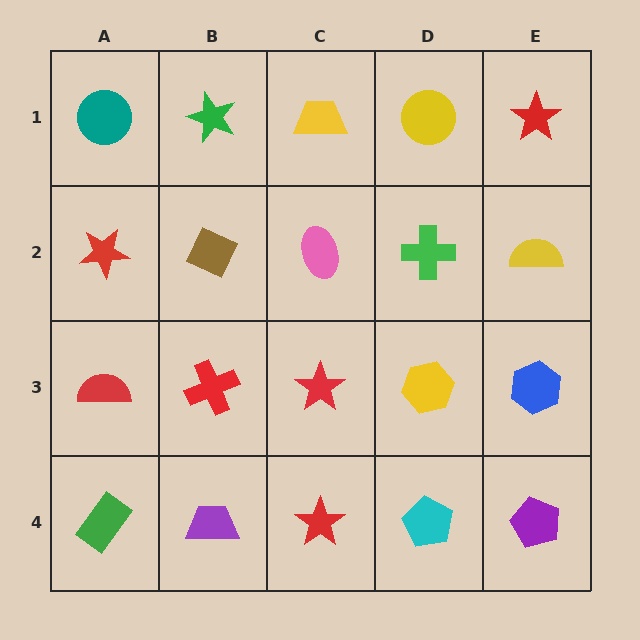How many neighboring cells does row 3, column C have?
4.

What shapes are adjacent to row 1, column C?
A pink ellipse (row 2, column C), a green star (row 1, column B), a yellow circle (row 1, column D).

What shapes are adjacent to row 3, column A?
A red star (row 2, column A), a green rectangle (row 4, column A), a red cross (row 3, column B).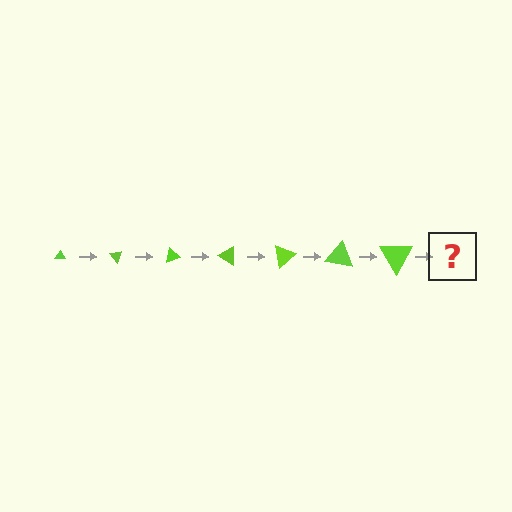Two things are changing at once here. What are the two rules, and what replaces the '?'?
The two rules are that the triangle grows larger each step and it rotates 50 degrees each step. The '?' should be a triangle, larger than the previous one and rotated 350 degrees from the start.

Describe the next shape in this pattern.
It should be a triangle, larger than the previous one and rotated 350 degrees from the start.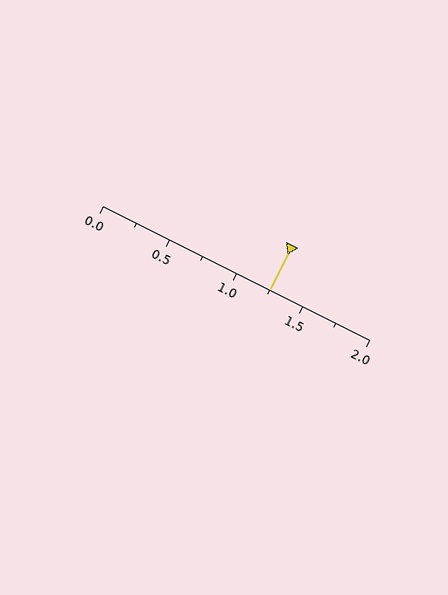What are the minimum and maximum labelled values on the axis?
The axis runs from 0.0 to 2.0.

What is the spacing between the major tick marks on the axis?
The major ticks are spaced 0.5 apart.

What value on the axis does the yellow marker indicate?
The marker indicates approximately 1.25.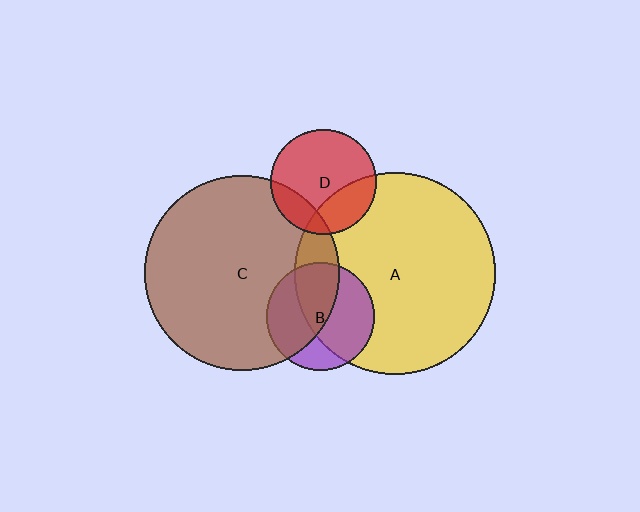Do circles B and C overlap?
Yes.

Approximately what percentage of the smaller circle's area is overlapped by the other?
Approximately 55%.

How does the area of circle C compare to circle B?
Approximately 3.2 times.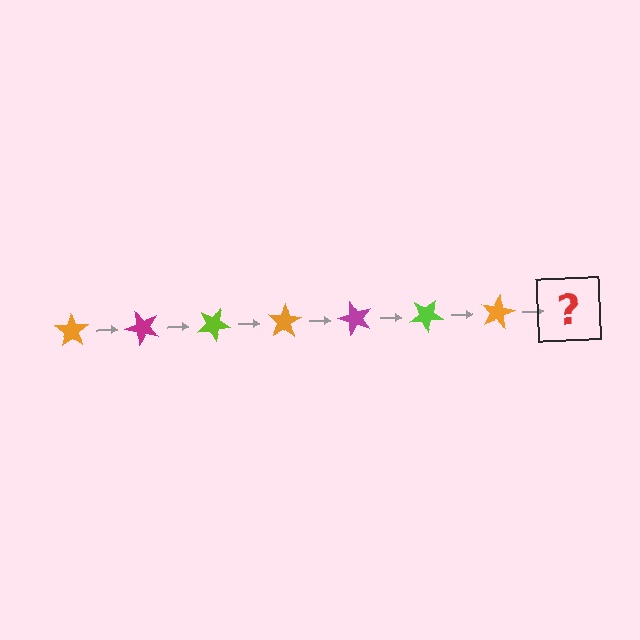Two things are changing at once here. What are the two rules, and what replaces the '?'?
The two rules are that it rotates 50 degrees each step and the color cycles through orange, magenta, and lime. The '?' should be a magenta star, rotated 350 degrees from the start.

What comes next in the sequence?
The next element should be a magenta star, rotated 350 degrees from the start.